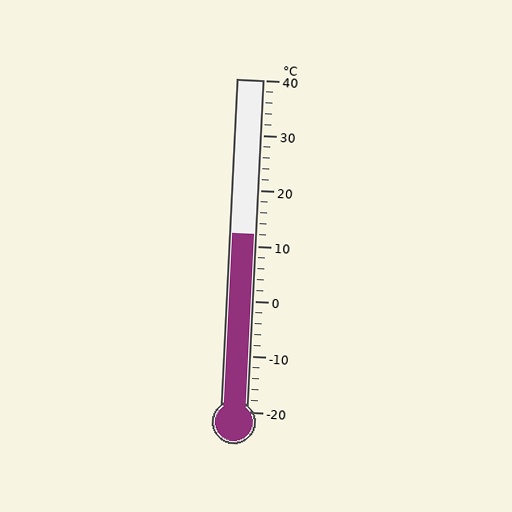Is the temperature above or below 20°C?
The temperature is below 20°C.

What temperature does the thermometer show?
The thermometer shows approximately 12°C.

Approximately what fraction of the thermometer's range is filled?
The thermometer is filled to approximately 55% of its range.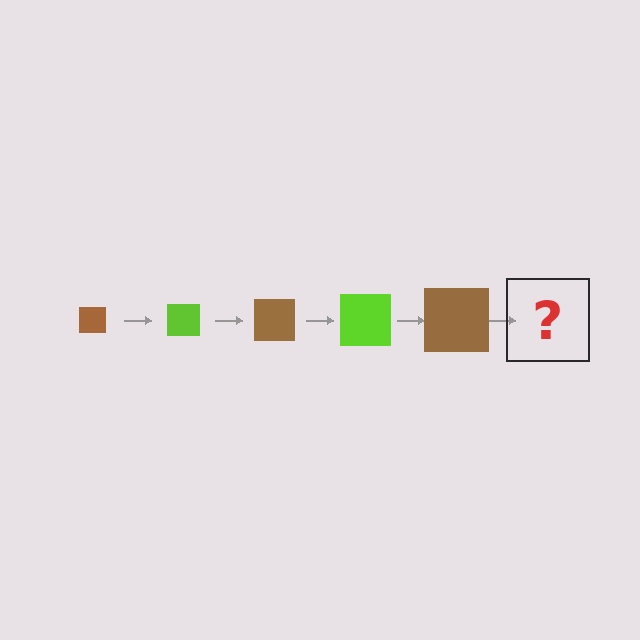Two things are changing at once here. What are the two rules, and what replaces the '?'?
The two rules are that the square grows larger each step and the color cycles through brown and lime. The '?' should be a lime square, larger than the previous one.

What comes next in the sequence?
The next element should be a lime square, larger than the previous one.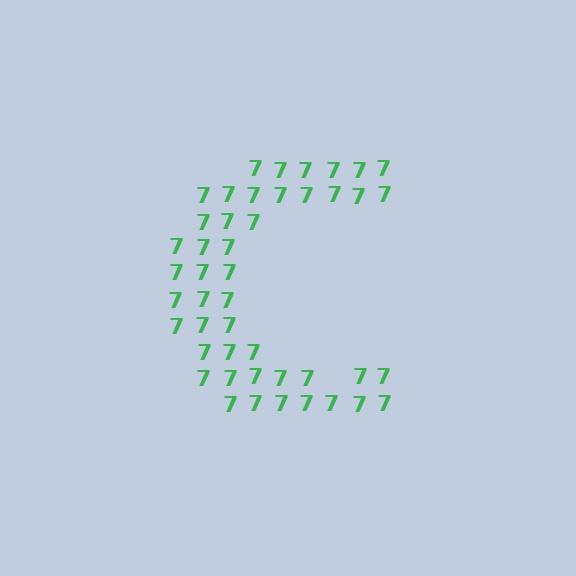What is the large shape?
The large shape is the letter C.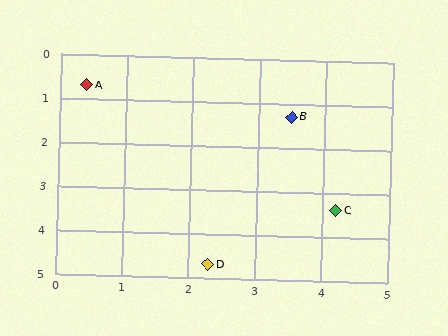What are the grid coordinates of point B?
Point B is at approximately (3.5, 1.3).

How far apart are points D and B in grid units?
Points D and B are about 3.6 grid units apart.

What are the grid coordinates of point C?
Point C is at approximately (4.2, 3.4).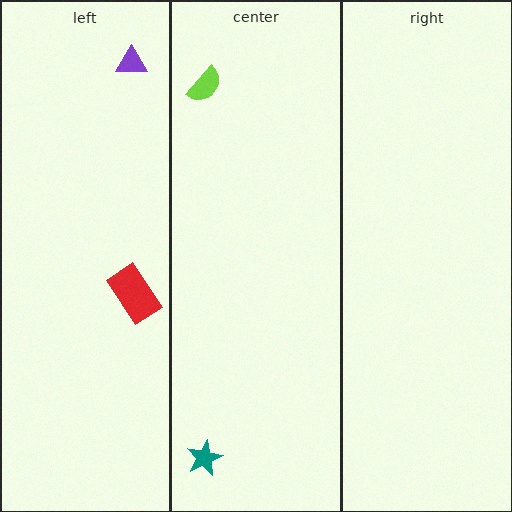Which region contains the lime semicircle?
The center region.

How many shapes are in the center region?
2.